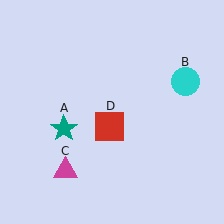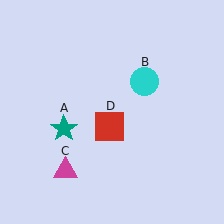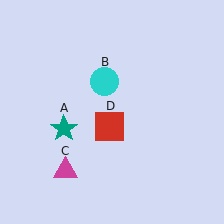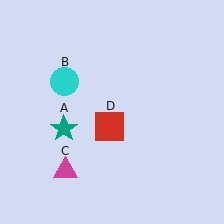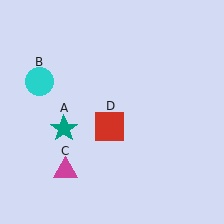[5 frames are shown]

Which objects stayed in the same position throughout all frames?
Teal star (object A) and magenta triangle (object C) and red square (object D) remained stationary.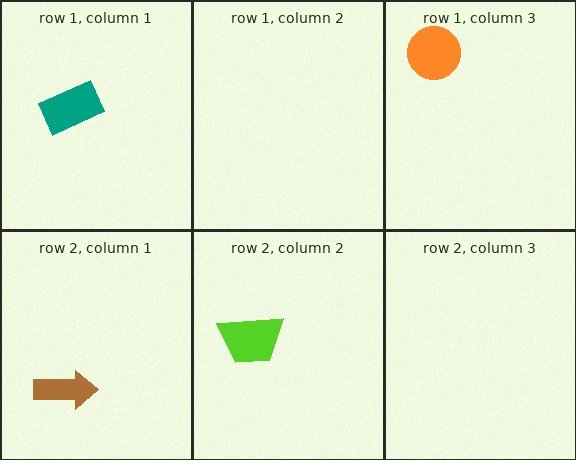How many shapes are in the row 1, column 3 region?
1.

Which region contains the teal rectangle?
The row 1, column 1 region.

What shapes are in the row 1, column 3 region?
The orange circle.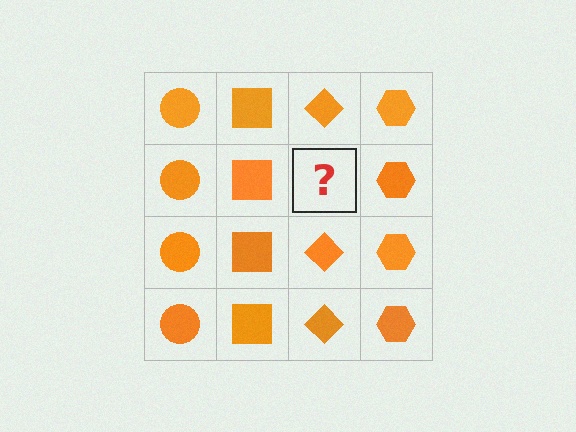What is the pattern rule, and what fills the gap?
The rule is that each column has a consistent shape. The gap should be filled with an orange diamond.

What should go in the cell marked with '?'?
The missing cell should contain an orange diamond.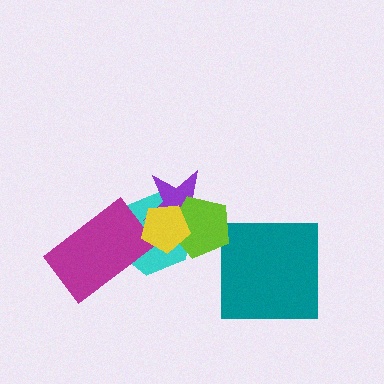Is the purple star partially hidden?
Yes, it is partially covered by another shape.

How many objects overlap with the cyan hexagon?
4 objects overlap with the cyan hexagon.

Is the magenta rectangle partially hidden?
No, no other shape covers it.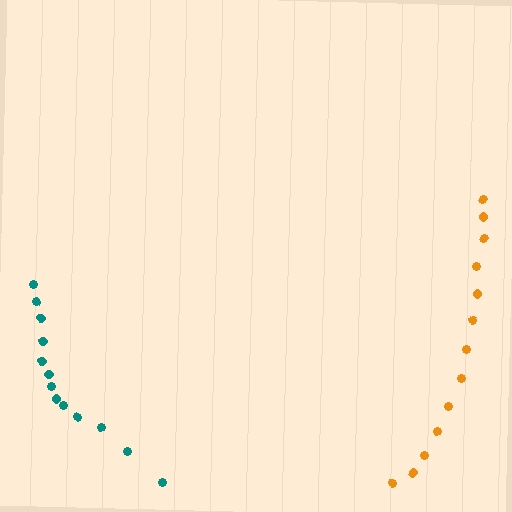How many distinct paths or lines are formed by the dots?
There are 2 distinct paths.